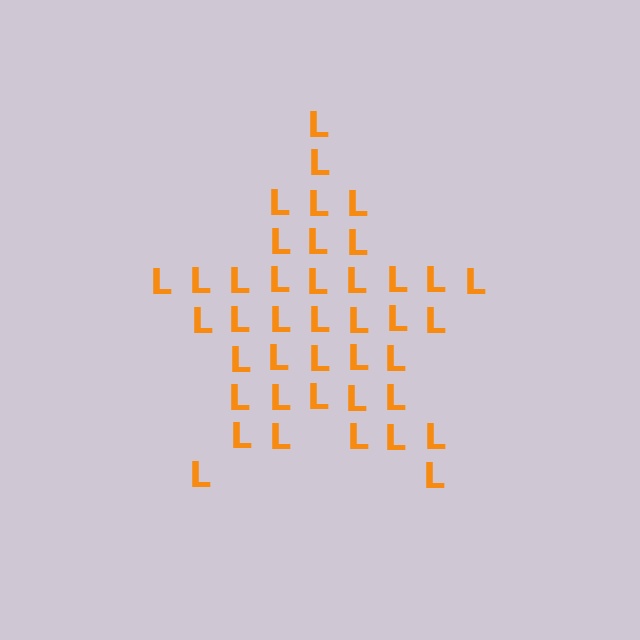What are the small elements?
The small elements are letter L's.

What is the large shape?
The large shape is a star.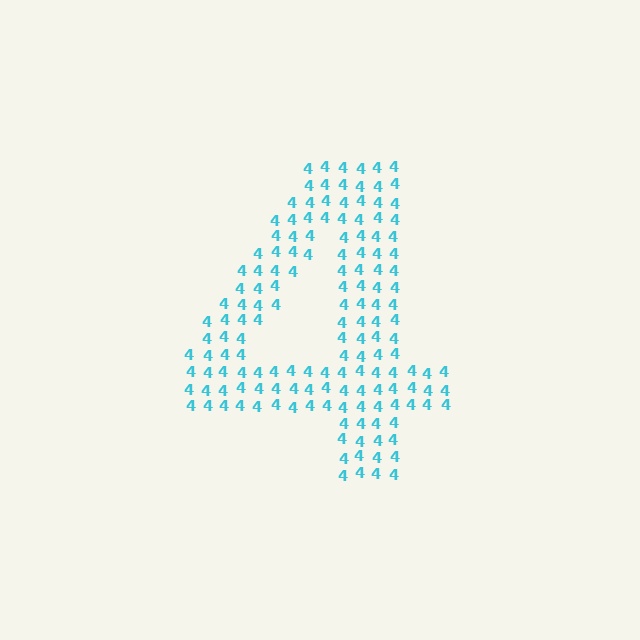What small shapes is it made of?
It is made of small digit 4's.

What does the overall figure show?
The overall figure shows the digit 4.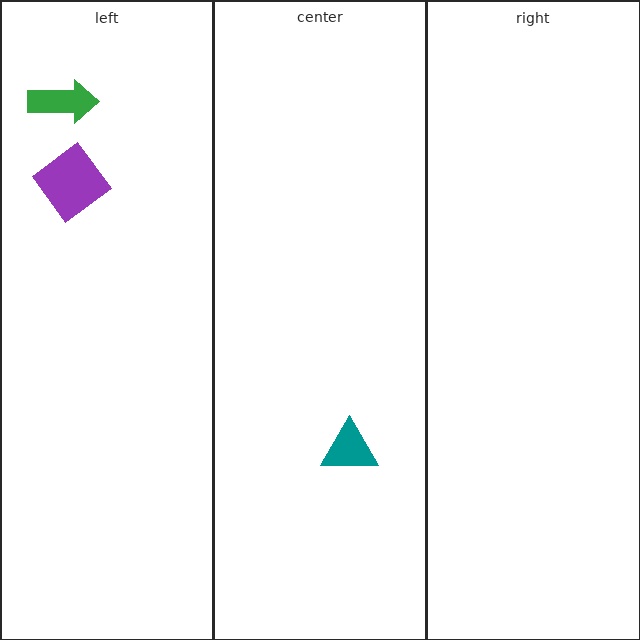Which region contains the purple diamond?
The left region.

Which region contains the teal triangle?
The center region.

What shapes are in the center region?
The teal triangle.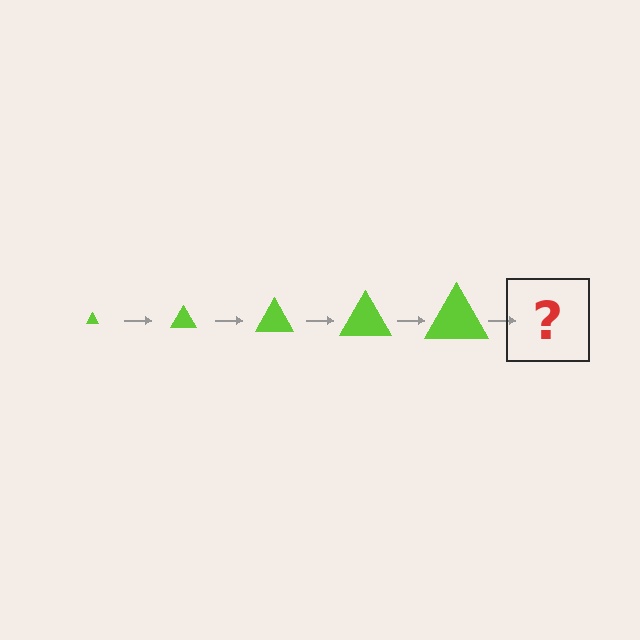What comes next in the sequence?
The next element should be a lime triangle, larger than the previous one.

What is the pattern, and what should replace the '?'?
The pattern is that the triangle gets progressively larger each step. The '?' should be a lime triangle, larger than the previous one.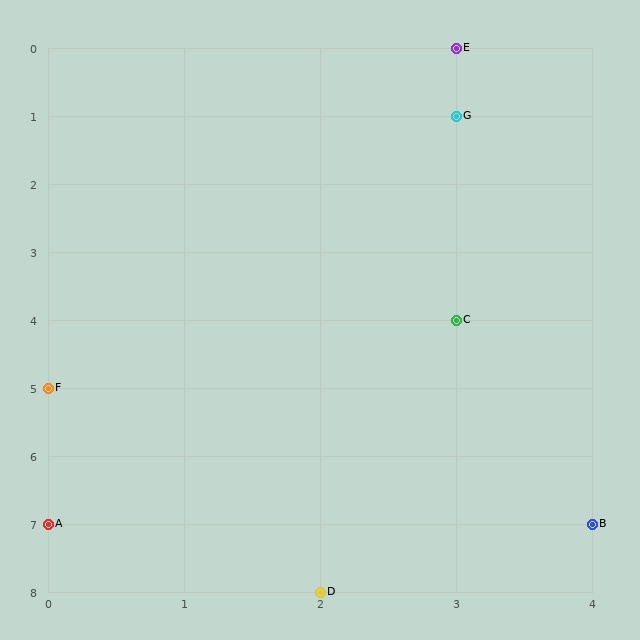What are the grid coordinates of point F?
Point F is at grid coordinates (0, 5).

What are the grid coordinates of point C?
Point C is at grid coordinates (3, 4).